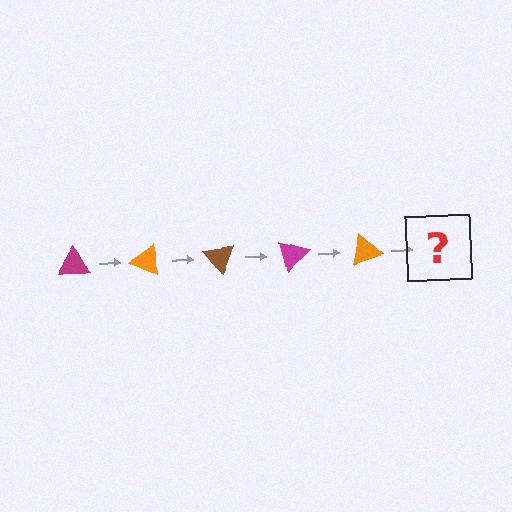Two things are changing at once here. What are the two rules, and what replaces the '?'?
The two rules are that it rotates 25 degrees each step and the color cycles through magenta, orange, and brown. The '?' should be a brown triangle, rotated 125 degrees from the start.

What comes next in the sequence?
The next element should be a brown triangle, rotated 125 degrees from the start.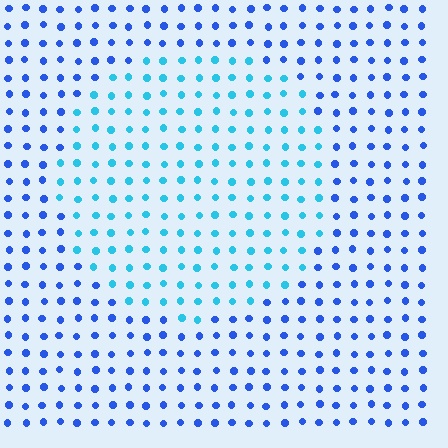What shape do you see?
I see a circle.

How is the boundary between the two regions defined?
The boundary is defined purely by a slight shift in hue (about 35 degrees). Spacing, size, and orientation are identical on both sides.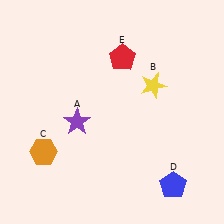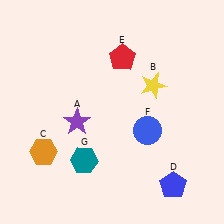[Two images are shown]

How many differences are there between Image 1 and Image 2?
There are 2 differences between the two images.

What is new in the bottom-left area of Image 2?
A teal hexagon (G) was added in the bottom-left area of Image 2.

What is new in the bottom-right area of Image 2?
A blue circle (F) was added in the bottom-right area of Image 2.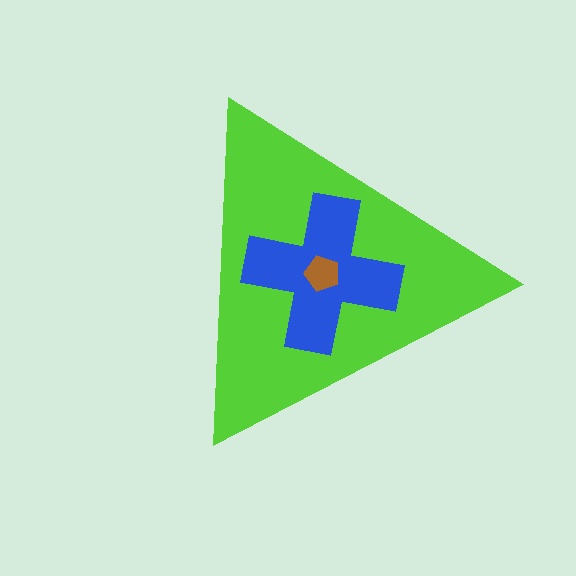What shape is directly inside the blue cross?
The brown pentagon.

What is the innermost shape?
The brown pentagon.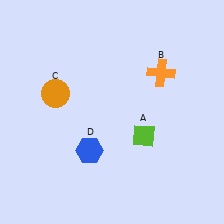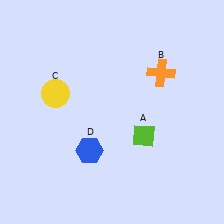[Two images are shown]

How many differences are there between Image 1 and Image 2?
There is 1 difference between the two images.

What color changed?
The circle (C) changed from orange in Image 1 to yellow in Image 2.